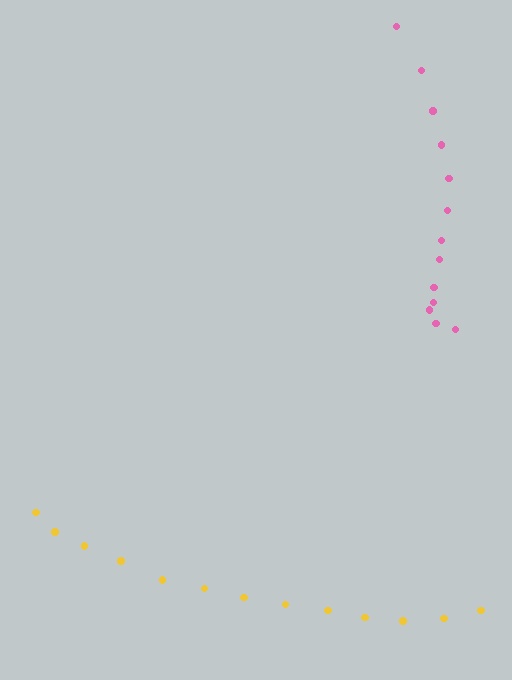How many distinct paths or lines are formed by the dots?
There are 2 distinct paths.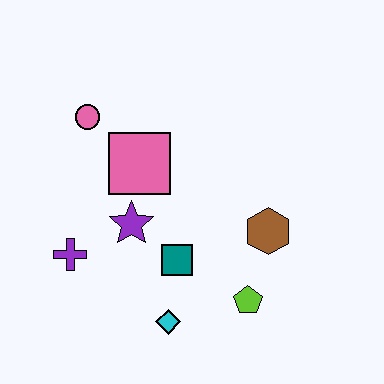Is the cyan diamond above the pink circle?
No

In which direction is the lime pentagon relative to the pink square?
The lime pentagon is below the pink square.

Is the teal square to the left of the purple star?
No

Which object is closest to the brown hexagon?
The lime pentagon is closest to the brown hexagon.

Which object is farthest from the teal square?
The pink circle is farthest from the teal square.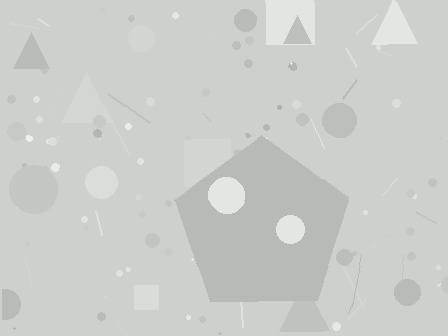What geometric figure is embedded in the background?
A pentagon is embedded in the background.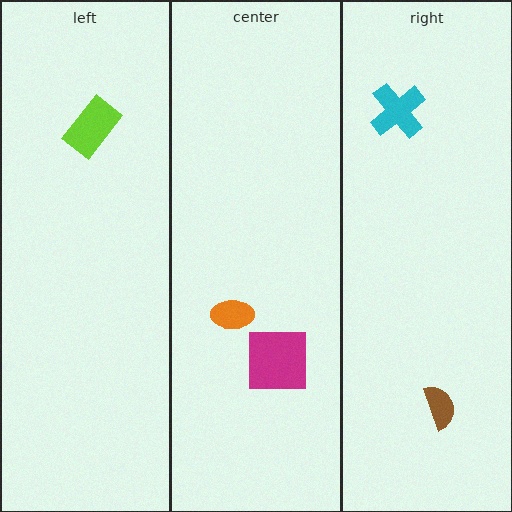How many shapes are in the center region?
2.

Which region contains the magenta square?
The center region.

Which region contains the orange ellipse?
The center region.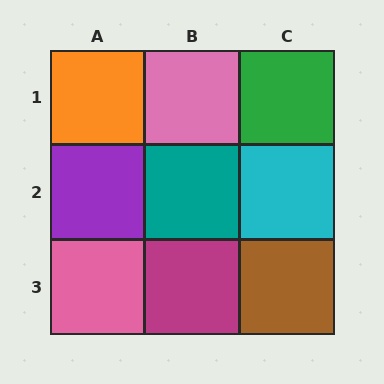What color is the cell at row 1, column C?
Green.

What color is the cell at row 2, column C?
Cyan.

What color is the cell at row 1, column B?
Pink.